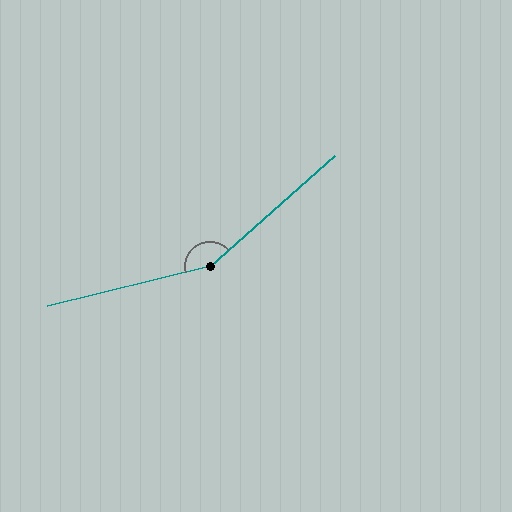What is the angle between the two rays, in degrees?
Approximately 152 degrees.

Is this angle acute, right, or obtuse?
It is obtuse.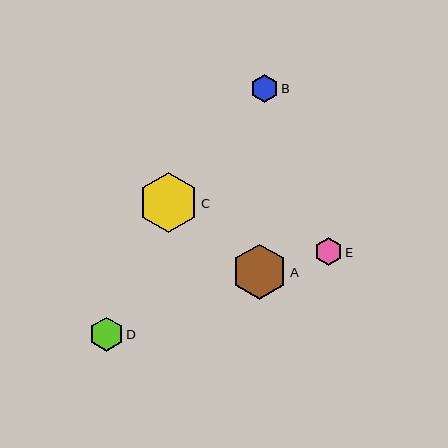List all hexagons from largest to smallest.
From largest to smallest: C, A, D, B, E.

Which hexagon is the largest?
Hexagon C is the largest with a size of approximately 60 pixels.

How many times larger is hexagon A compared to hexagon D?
Hexagon A is approximately 1.6 times the size of hexagon D.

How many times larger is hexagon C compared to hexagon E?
Hexagon C is approximately 2.2 times the size of hexagon E.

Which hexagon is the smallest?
Hexagon E is the smallest with a size of approximately 28 pixels.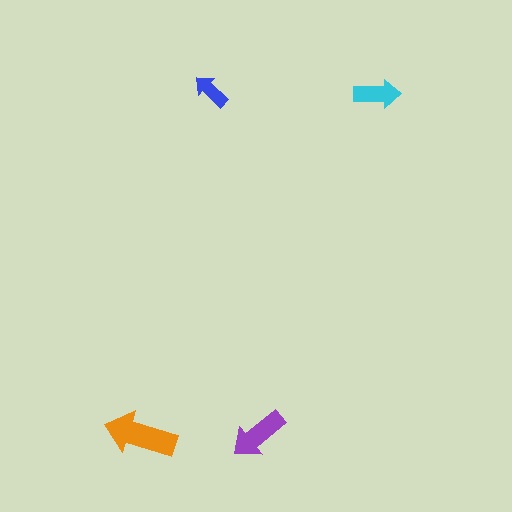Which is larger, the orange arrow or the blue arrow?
The orange one.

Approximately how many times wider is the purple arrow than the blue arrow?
About 1.5 times wider.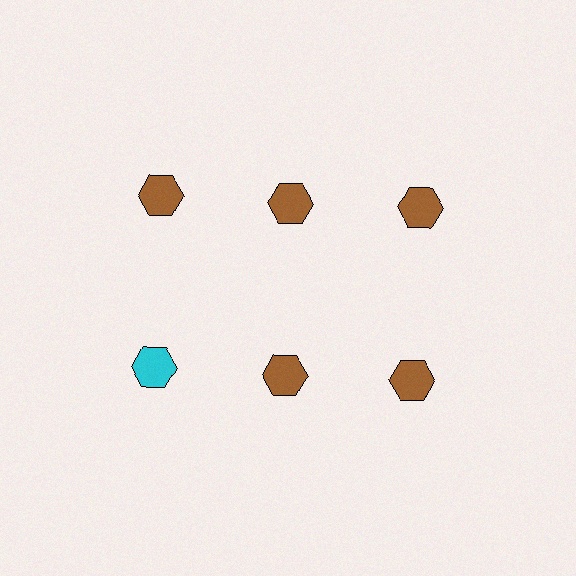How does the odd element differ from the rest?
It has a different color: cyan instead of brown.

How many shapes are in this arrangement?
There are 6 shapes arranged in a grid pattern.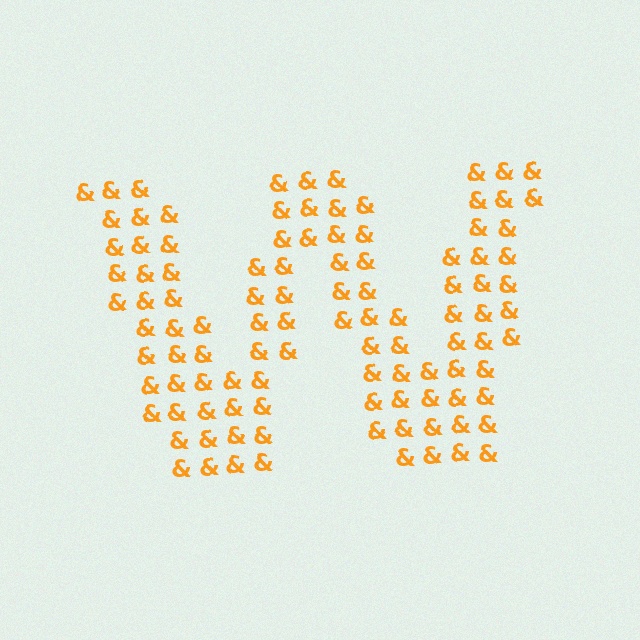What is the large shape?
The large shape is the letter W.